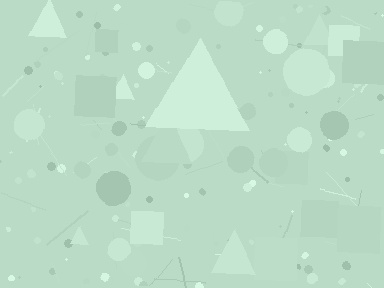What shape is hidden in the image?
A triangle is hidden in the image.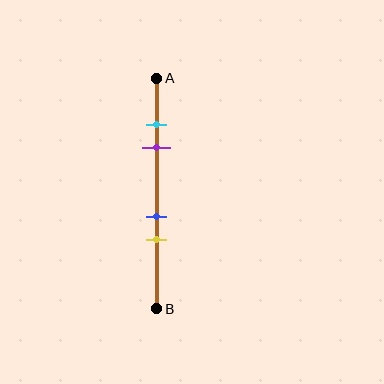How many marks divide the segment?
There are 4 marks dividing the segment.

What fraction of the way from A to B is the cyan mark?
The cyan mark is approximately 20% (0.2) of the way from A to B.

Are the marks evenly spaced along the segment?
No, the marks are not evenly spaced.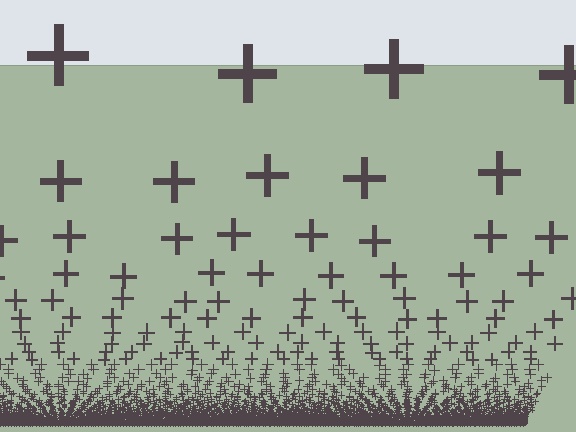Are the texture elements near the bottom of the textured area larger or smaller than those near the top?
Smaller. The gradient is inverted — elements near the bottom are smaller and denser.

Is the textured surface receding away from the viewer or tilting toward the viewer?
The surface appears to tilt toward the viewer. Texture elements get larger and sparser toward the top.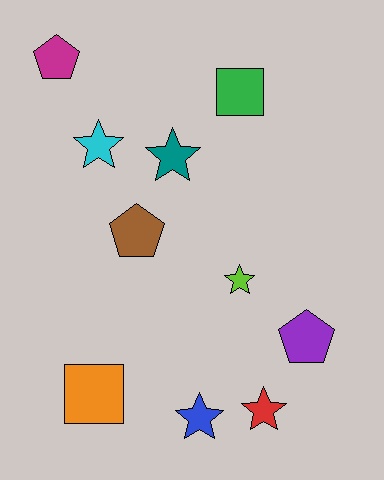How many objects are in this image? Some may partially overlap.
There are 10 objects.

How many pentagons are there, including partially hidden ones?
There are 3 pentagons.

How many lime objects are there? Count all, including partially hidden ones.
There is 1 lime object.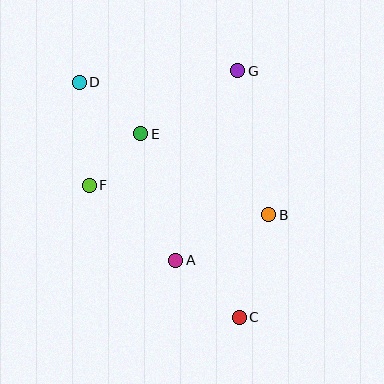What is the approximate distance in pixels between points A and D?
The distance between A and D is approximately 202 pixels.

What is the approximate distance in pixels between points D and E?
The distance between D and E is approximately 80 pixels.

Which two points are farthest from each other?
Points C and D are farthest from each other.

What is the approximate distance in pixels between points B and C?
The distance between B and C is approximately 107 pixels.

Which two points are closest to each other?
Points E and F are closest to each other.